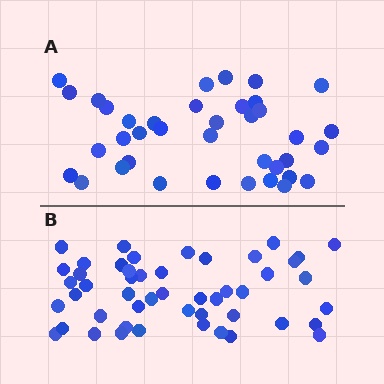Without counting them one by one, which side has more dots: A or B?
Region B (the bottom region) has more dots.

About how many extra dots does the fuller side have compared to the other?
Region B has roughly 12 or so more dots than region A.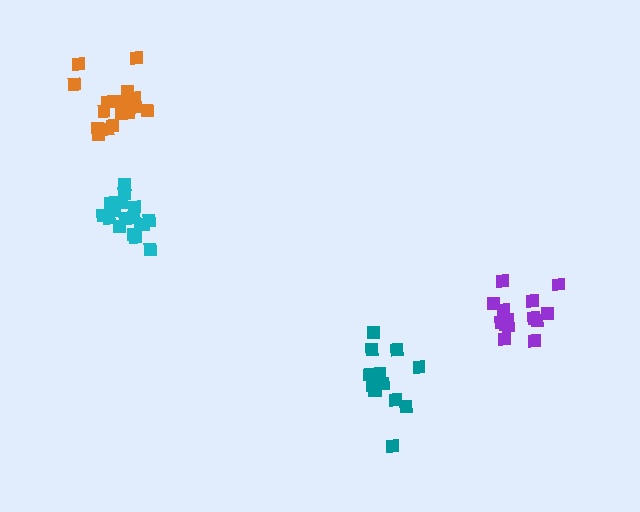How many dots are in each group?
Group 1: 14 dots, Group 2: 17 dots, Group 3: 17 dots, Group 4: 13 dots (61 total).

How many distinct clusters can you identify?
There are 4 distinct clusters.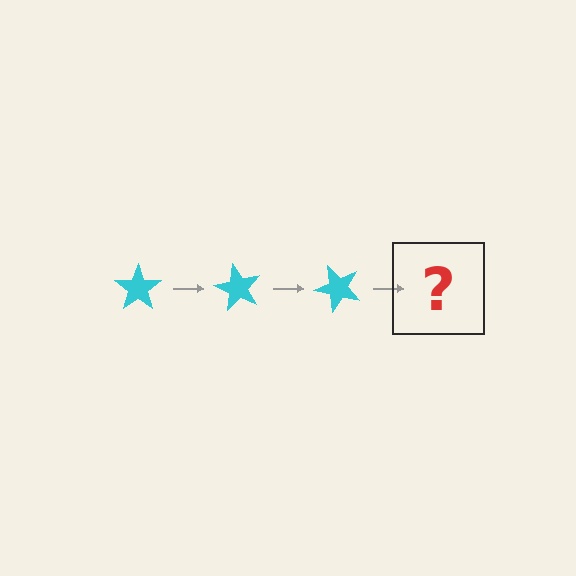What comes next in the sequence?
The next element should be a cyan star rotated 180 degrees.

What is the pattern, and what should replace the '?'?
The pattern is that the star rotates 60 degrees each step. The '?' should be a cyan star rotated 180 degrees.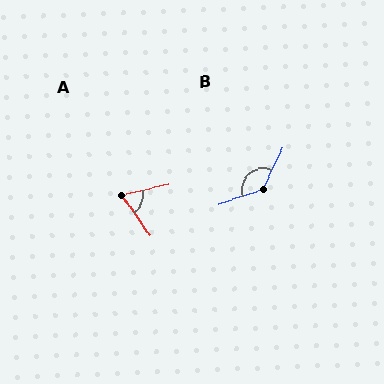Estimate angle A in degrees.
Approximately 68 degrees.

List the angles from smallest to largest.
A (68°), B (134°).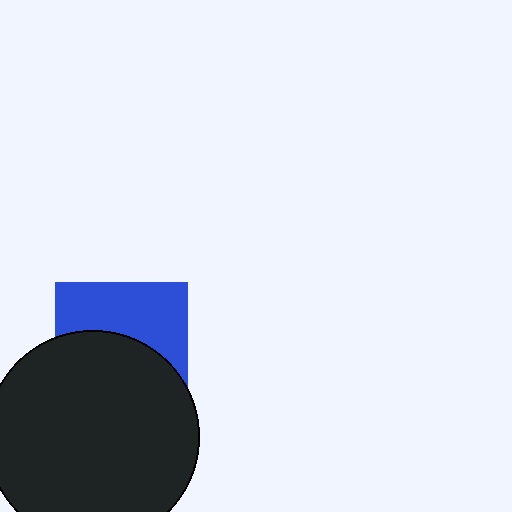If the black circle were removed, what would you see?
You would see the complete blue square.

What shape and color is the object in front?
The object in front is a black circle.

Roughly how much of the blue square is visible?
About half of it is visible (roughly 45%).